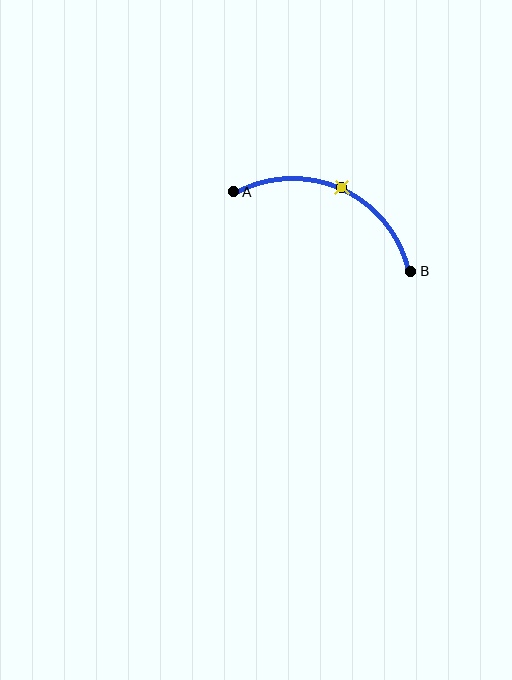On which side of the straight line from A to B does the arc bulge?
The arc bulges above the straight line connecting A and B.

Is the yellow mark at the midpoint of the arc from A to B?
Yes. The yellow mark lies on the arc at equal arc-length from both A and B — it is the arc midpoint.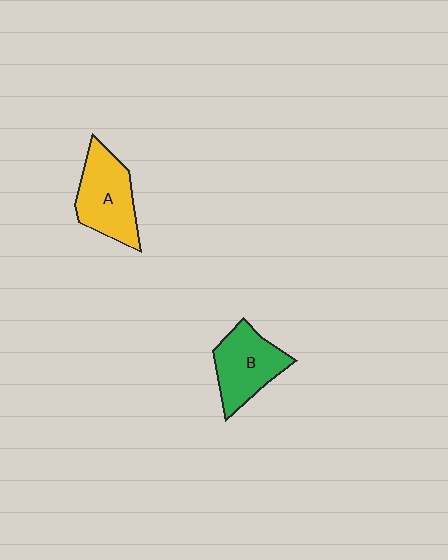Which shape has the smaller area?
Shape B (green).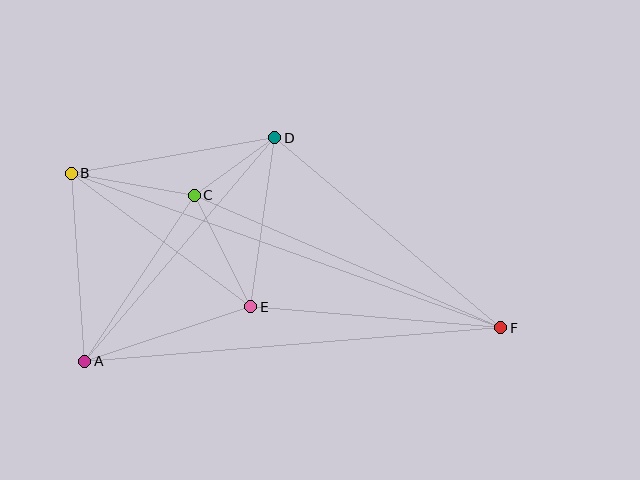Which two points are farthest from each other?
Points B and F are farthest from each other.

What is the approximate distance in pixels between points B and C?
The distance between B and C is approximately 125 pixels.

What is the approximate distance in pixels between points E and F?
The distance between E and F is approximately 251 pixels.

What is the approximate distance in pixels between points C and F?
The distance between C and F is approximately 334 pixels.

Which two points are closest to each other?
Points C and D are closest to each other.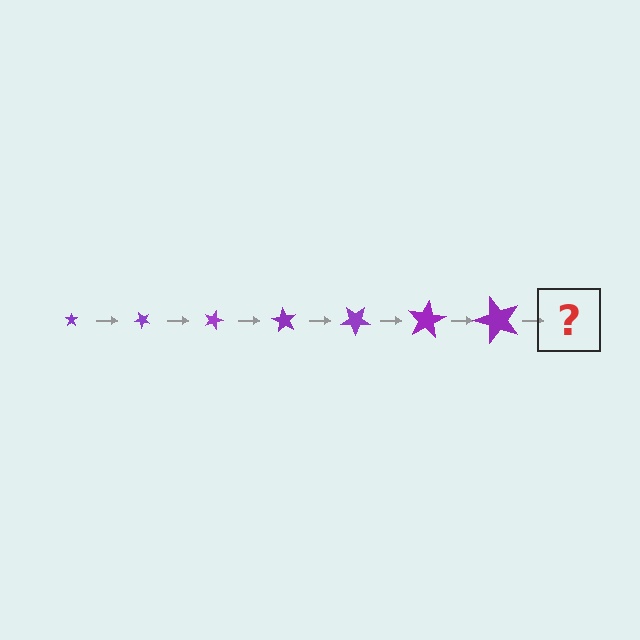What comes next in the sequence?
The next element should be a star, larger than the previous one and rotated 315 degrees from the start.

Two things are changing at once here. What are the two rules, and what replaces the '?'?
The two rules are that the star grows larger each step and it rotates 45 degrees each step. The '?' should be a star, larger than the previous one and rotated 315 degrees from the start.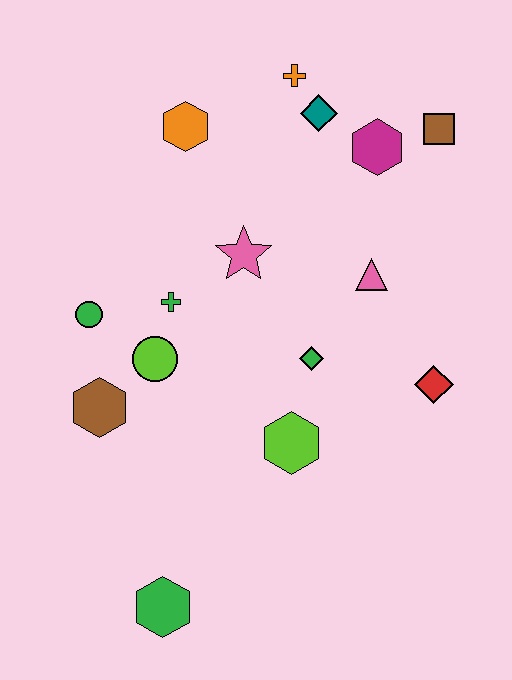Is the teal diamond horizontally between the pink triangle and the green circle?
Yes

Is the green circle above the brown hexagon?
Yes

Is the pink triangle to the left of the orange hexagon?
No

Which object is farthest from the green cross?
The brown square is farthest from the green cross.